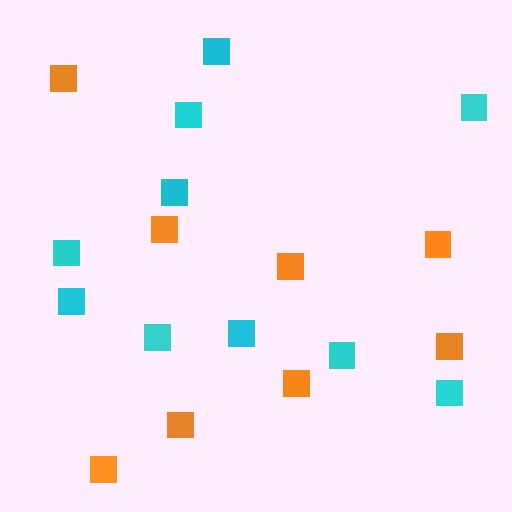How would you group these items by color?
There are 2 groups: one group of cyan squares (10) and one group of orange squares (8).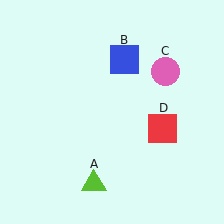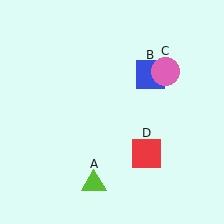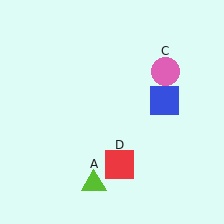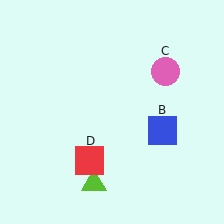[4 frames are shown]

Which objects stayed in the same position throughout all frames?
Lime triangle (object A) and pink circle (object C) remained stationary.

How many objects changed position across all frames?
2 objects changed position: blue square (object B), red square (object D).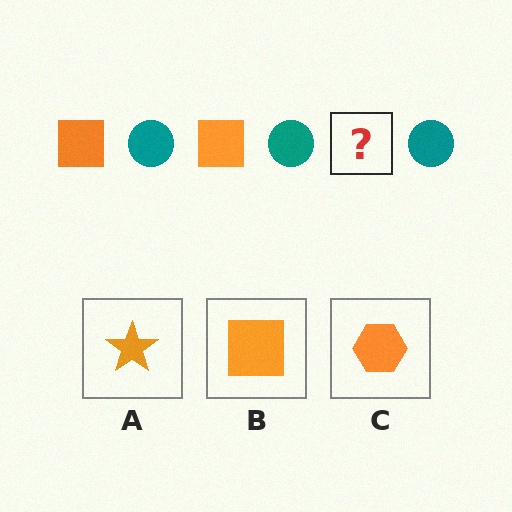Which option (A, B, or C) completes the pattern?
B.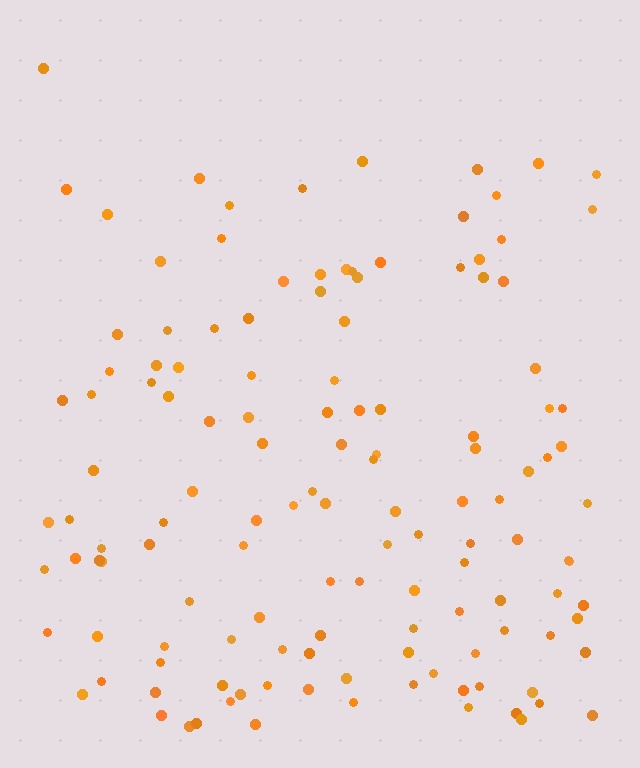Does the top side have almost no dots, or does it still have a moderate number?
Still a moderate number, just noticeably fewer than the bottom.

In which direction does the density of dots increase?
From top to bottom, with the bottom side densest.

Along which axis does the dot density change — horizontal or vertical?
Vertical.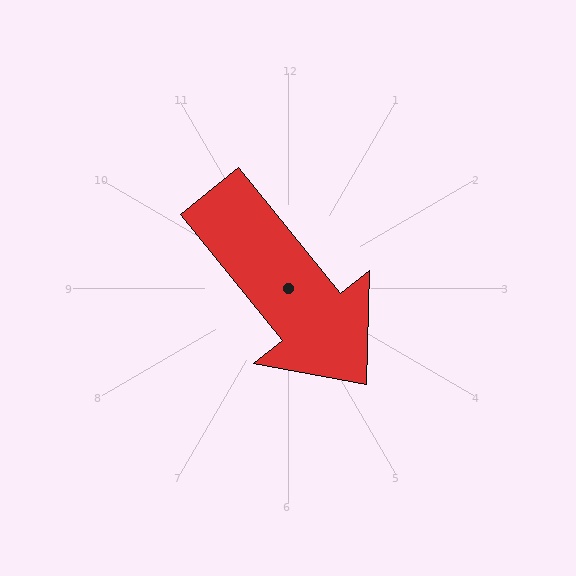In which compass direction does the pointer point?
Southeast.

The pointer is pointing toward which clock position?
Roughly 5 o'clock.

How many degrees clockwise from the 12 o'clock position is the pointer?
Approximately 141 degrees.